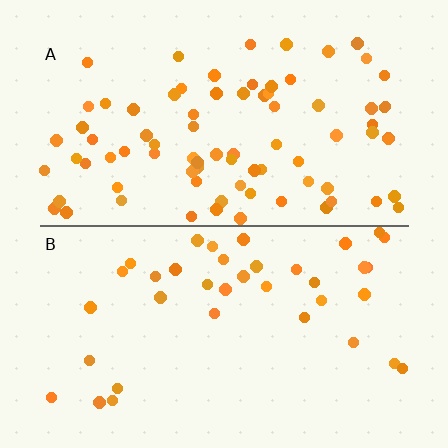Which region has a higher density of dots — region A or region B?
A (the top).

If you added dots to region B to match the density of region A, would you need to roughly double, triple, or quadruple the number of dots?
Approximately double.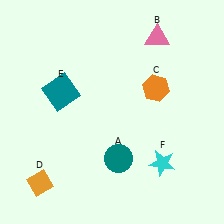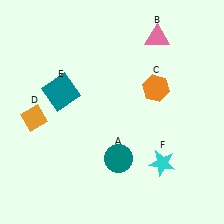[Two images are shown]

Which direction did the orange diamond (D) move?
The orange diamond (D) moved up.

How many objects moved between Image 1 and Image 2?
1 object moved between the two images.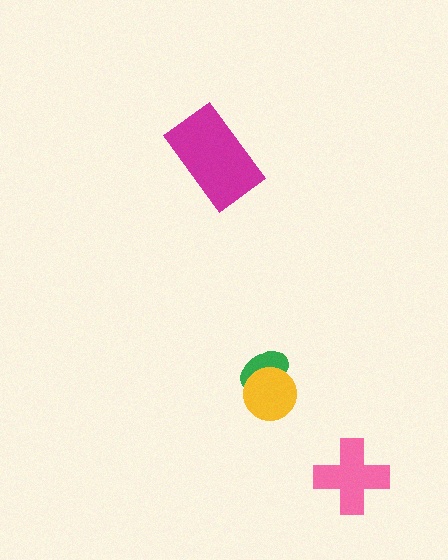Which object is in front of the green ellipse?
The yellow circle is in front of the green ellipse.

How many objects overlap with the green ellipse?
1 object overlaps with the green ellipse.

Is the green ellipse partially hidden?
Yes, it is partially covered by another shape.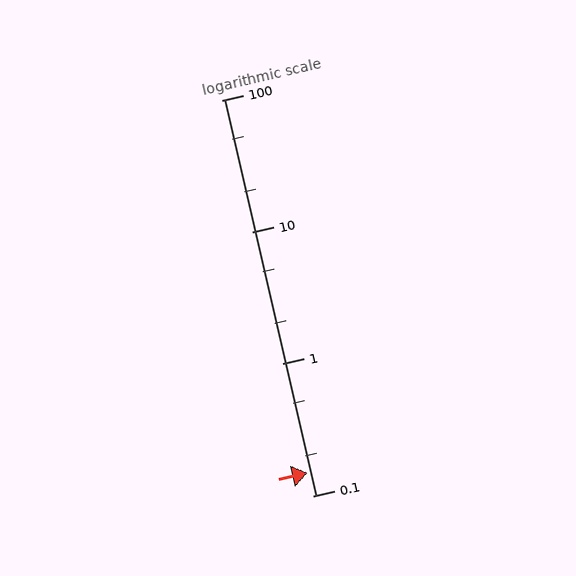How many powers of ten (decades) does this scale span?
The scale spans 3 decades, from 0.1 to 100.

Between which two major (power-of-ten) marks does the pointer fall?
The pointer is between 0.1 and 1.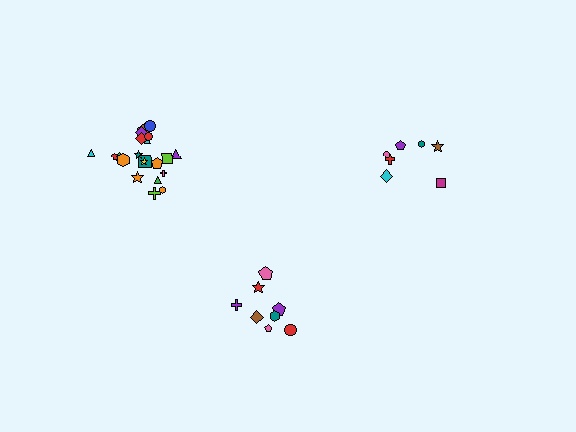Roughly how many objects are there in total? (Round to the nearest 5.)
Roughly 35 objects in total.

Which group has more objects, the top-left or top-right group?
The top-left group.